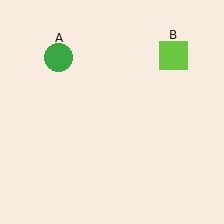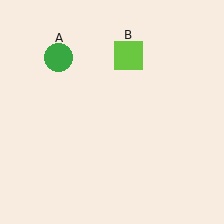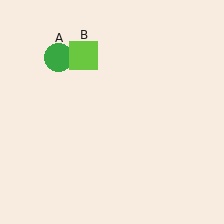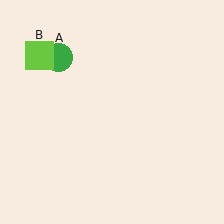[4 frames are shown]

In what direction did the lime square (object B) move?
The lime square (object B) moved left.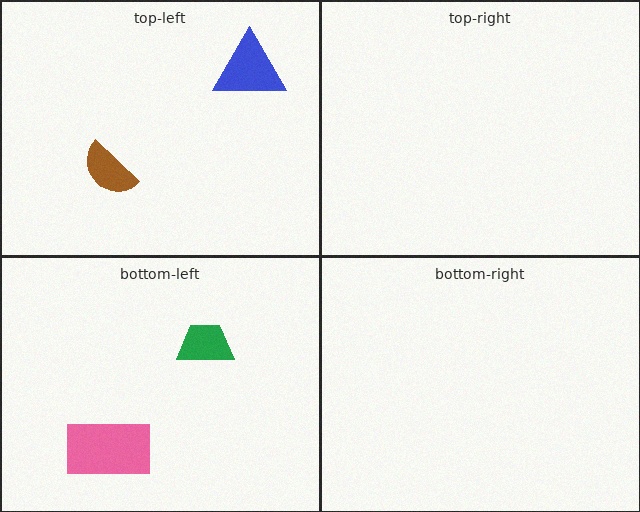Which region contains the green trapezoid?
The bottom-left region.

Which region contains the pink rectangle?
The bottom-left region.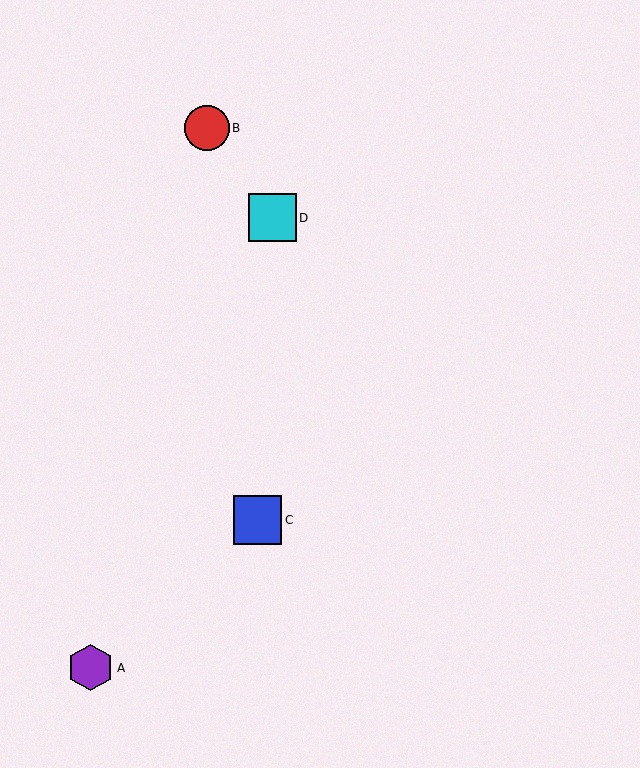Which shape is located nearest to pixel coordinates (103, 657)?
The purple hexagon (labeled A) at (90, 668) is nearest to that location.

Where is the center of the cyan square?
The center of the cyan square is at (272, 218).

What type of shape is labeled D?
Shape D is a cyan square.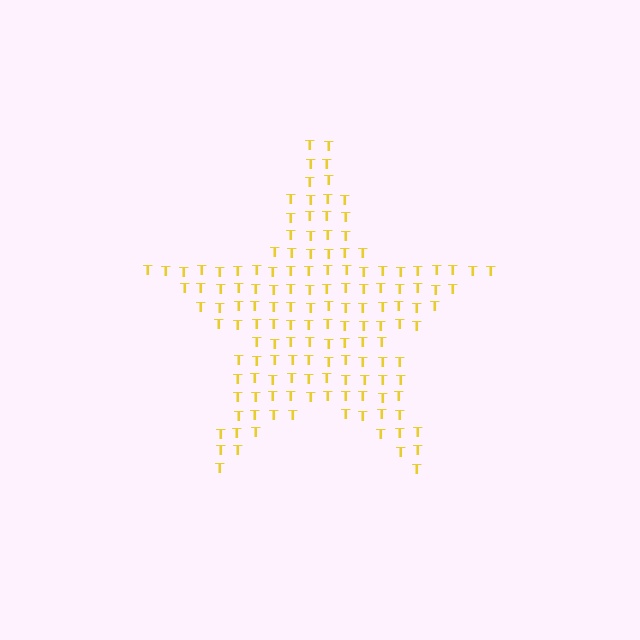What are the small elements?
The small elements are letter T's.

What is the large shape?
The large shape is a star.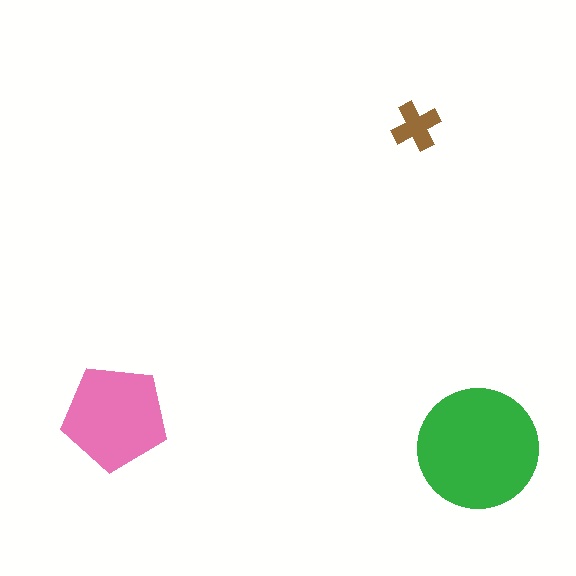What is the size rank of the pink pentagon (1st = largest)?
2nd.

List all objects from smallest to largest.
The brown cross, the pink pentagon, the green circle.